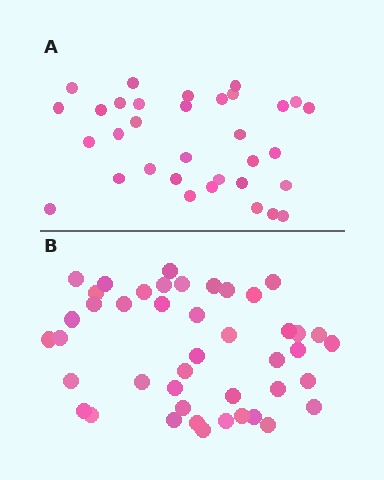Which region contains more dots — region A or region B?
Region B (the bottom region) has more dots.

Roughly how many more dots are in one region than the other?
Region B has roughly 12 or so more dots than region A.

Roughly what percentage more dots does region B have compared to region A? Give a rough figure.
About 35% more.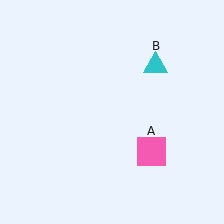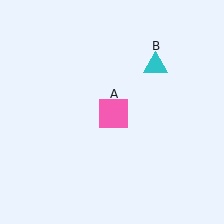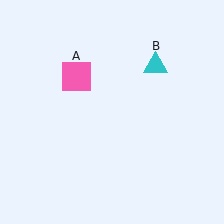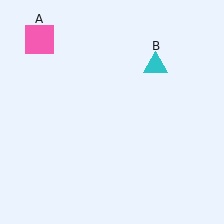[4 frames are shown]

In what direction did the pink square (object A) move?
The pink square (object A) moved up and to the left.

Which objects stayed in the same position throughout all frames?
Cyan triangle (object B) remained stationary.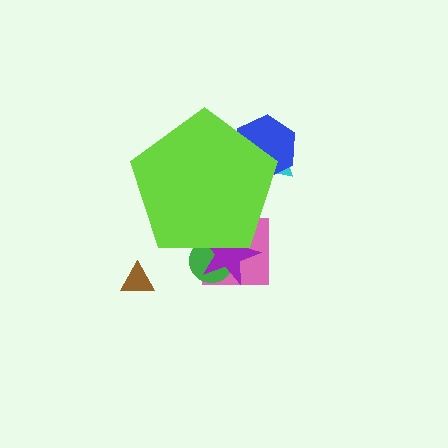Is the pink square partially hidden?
Yes, the pink square is partially hidden behind the lime pentagon.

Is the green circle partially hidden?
Yes, the green circle is partially hidden behind the lime pentagon.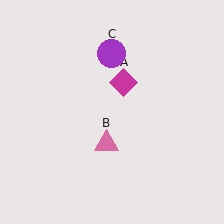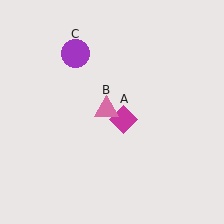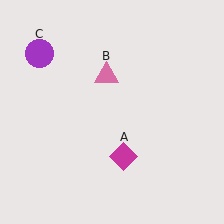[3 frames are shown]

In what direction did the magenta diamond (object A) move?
The magenta diamond (object A) moved down.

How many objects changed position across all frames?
3 objects changed position: magenta diamond (object A), pink triangle (object B), purple circle (object C).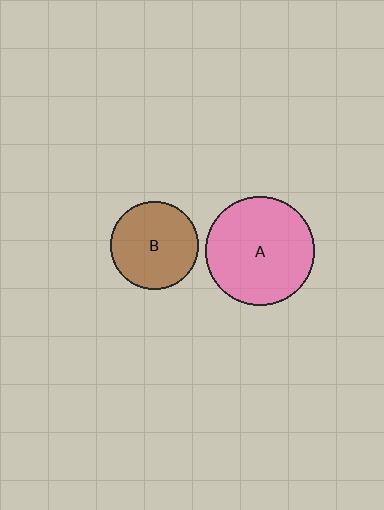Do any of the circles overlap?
No, none of the circles overlap.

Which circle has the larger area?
Circle A (pink).